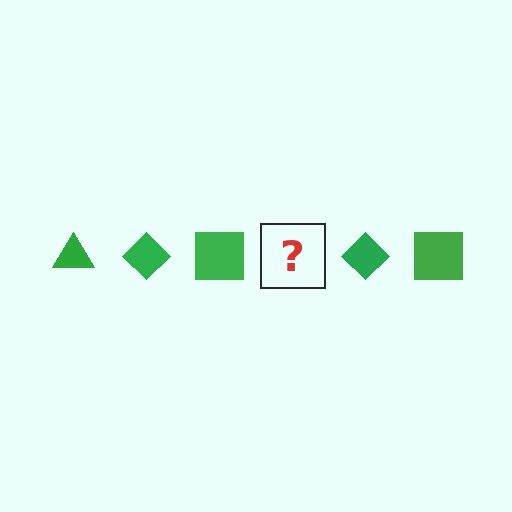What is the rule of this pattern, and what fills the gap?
The rule is that the pattern cycles through triangle, diamond, square shapes in green. The gap should be filled with a green triangle.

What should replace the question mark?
The question mark should be replaced with a green triangle.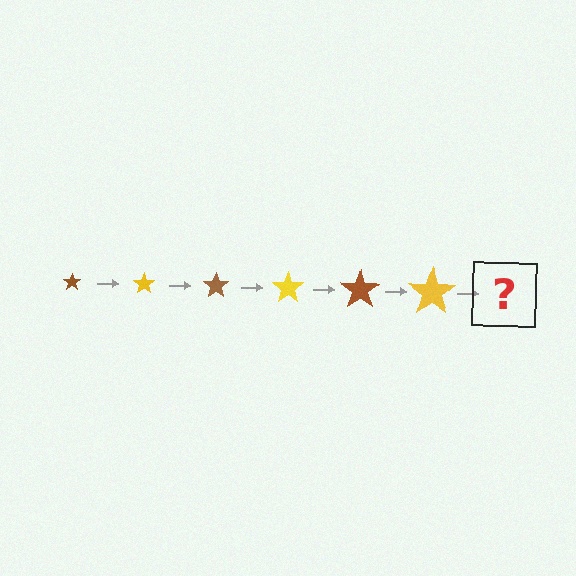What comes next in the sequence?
The next element should be a brown star, larger than the previous one.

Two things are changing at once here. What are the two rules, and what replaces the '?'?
The two rules are that the star grows larger each step and the color cycles through brown and yellow. The '?' should be a brown star, larger than the previous one.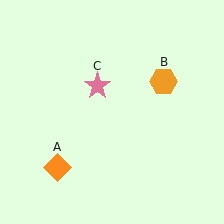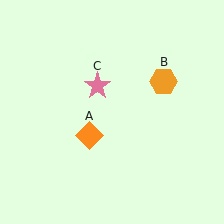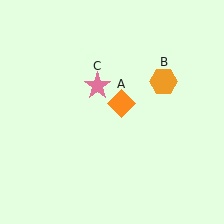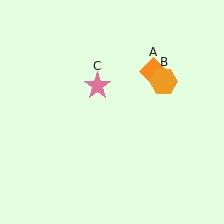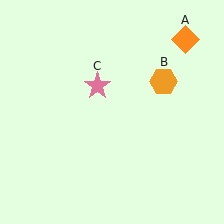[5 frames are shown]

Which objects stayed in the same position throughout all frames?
Orange hexagon (object B) and pink star (object C) remained stationary.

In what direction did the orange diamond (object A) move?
The orange diamond (object A) moved up and to the right.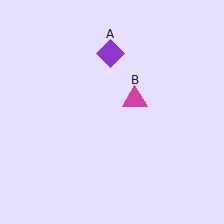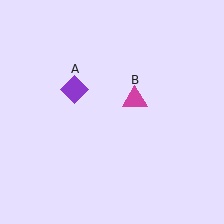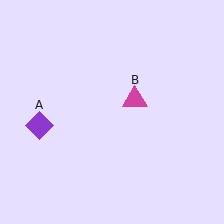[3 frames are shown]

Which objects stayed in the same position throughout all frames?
Magenta triangle (object B) remained stationary.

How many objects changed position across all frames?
1 object changed position: purple diamond (object A).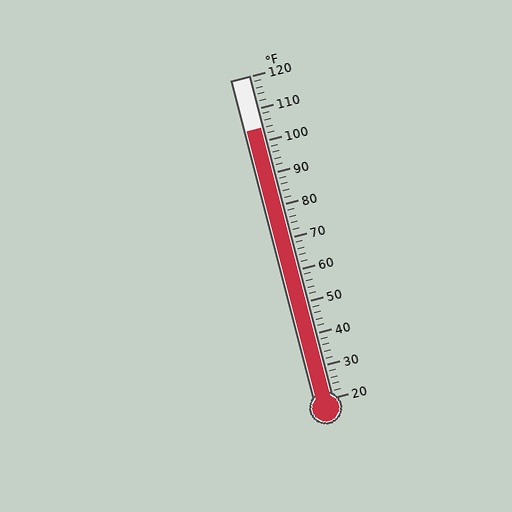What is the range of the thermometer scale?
The thermometer scale ranges from 20°F to 120°F.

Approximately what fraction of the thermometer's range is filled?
The thermometer is filled to approximately 85% of its range.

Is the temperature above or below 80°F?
The temperature is above 80°F.